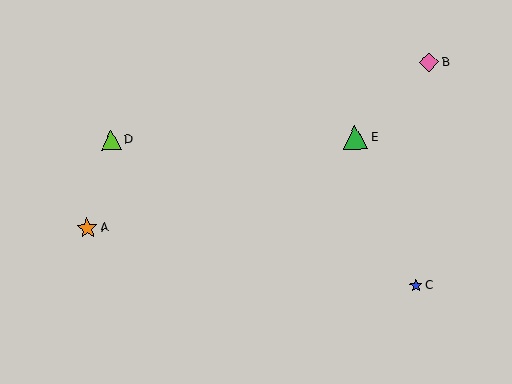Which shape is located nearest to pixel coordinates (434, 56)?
The pink diamond (labeled B) at (429, 62) is nearest to that location.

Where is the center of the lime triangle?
The center of the lime triangle is at (111, 140).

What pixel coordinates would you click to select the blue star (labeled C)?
Click at (416, 286) to select the blue star C.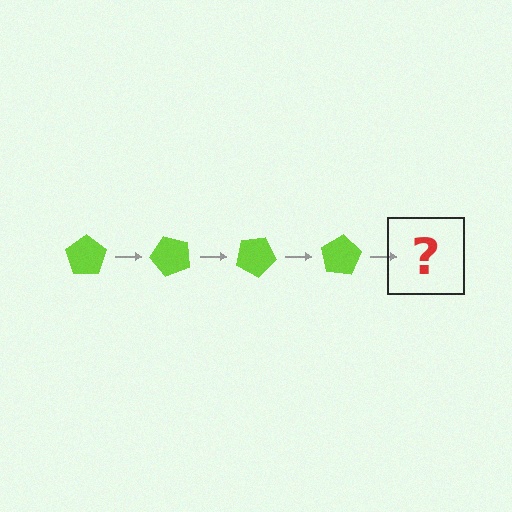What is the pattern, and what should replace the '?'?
The pattern is that the pentagon rotates 50 degrees each step. The '?' should be a lime pentagon rotated 200 degrees.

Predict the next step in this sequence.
The next step is a lime pentagon rotated 200 degrees.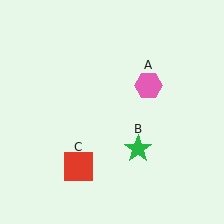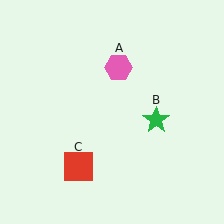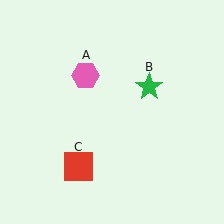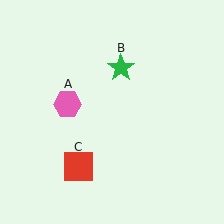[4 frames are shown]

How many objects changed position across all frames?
2 objects changed position: pink hexagon (object A), green star (object B).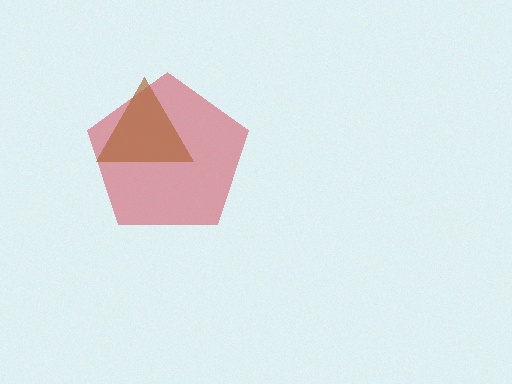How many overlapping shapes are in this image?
There are 2 overlapping shapes in the image.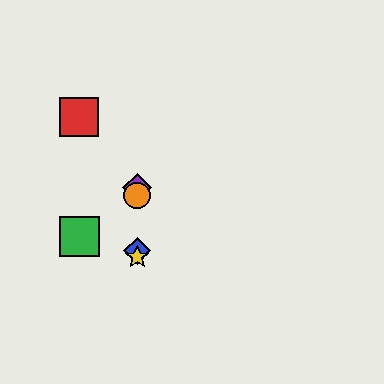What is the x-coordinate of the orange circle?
The orange circle is at x≈137.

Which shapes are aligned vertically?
The blue diamond, the yellow star, the purple diamond, the orange circle are aligned vertically.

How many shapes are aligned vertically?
4 shapes (the blue diamond, the yellow star, the purple diamond, the orange circle) are aligned vertically.